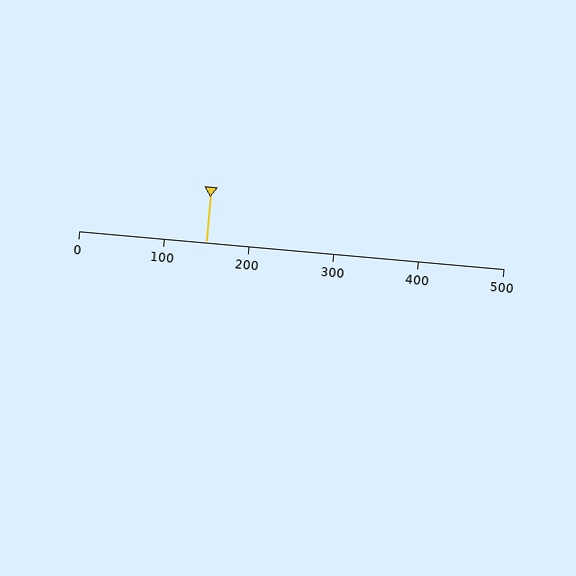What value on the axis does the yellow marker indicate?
The marker indicates approximately 150.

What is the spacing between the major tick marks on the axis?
The major ticks are spaced 100 apart.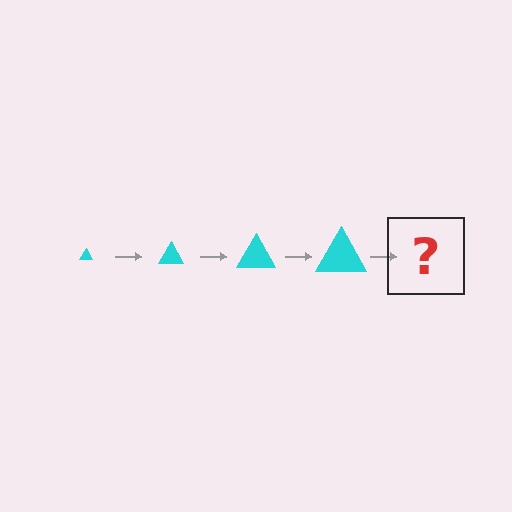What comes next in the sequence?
The next element should be a cyan triangle, larger than the previous one.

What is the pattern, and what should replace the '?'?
The pattern is that the triangle gets progressively larger each step. The '?' should be a cyan triangle, larger than the previous one.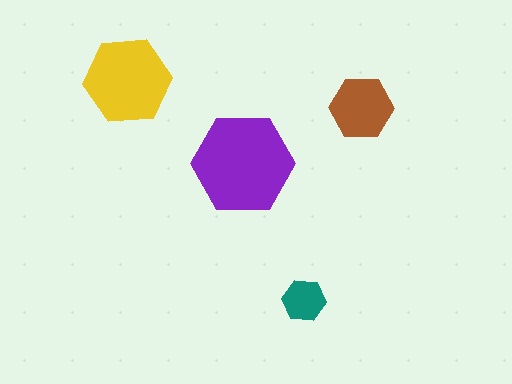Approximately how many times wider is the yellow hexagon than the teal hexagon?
About 2 times wider.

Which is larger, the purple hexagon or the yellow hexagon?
The purple one.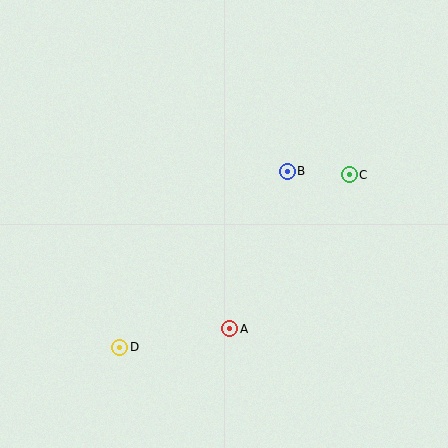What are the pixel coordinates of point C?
Point C is at (349, 175).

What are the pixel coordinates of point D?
Point D is at (120, 347).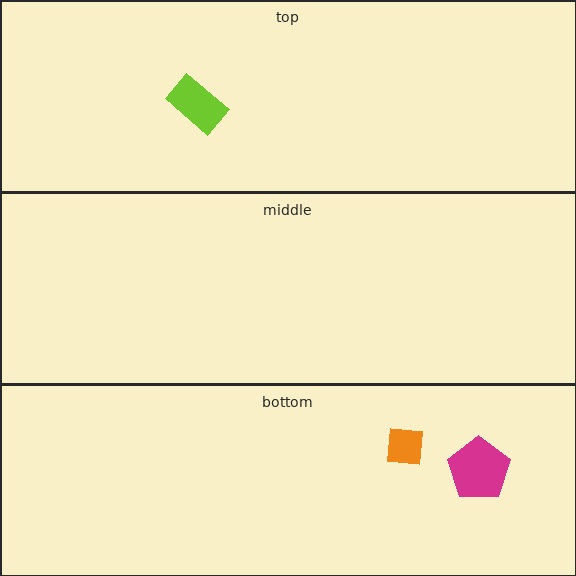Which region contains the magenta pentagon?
The bottom region.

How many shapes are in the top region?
1.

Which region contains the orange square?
The bottom region.